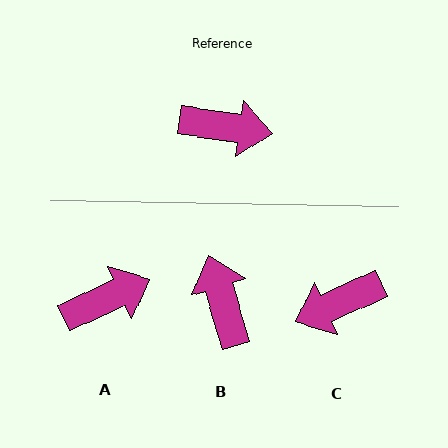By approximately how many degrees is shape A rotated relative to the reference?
Approximately 33 degrees counter-clockwise.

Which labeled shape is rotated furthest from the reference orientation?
C, about 147 degrees away.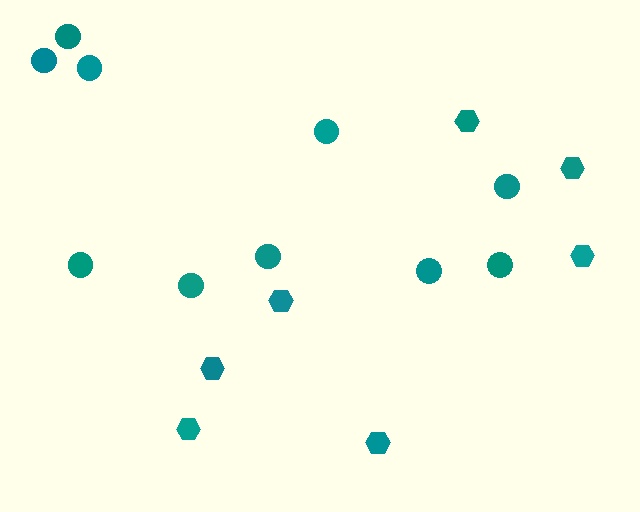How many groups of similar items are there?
There are 2 groups: one group of circles (10) and one group of hexagons (7).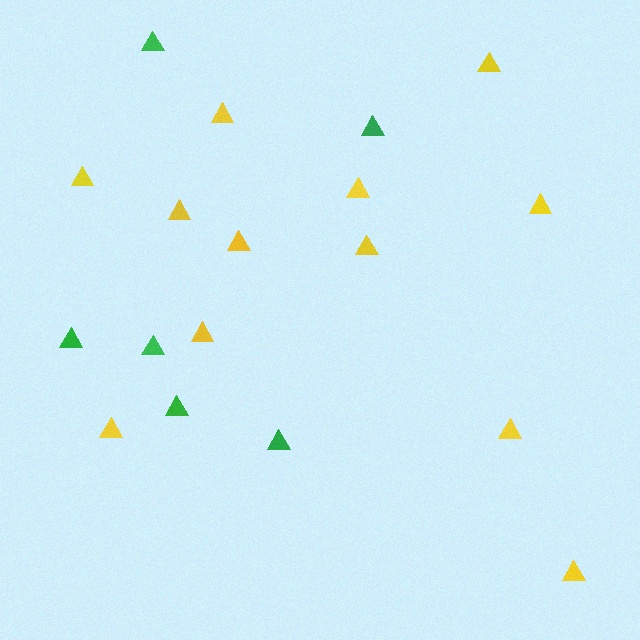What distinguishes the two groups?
There are 2 groups: one group of yellow triangles (12) and one group of green triangles (6).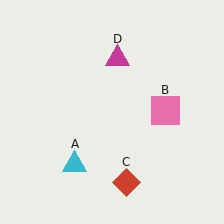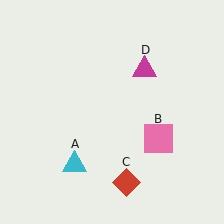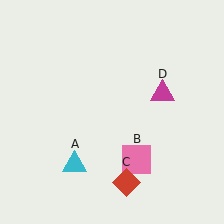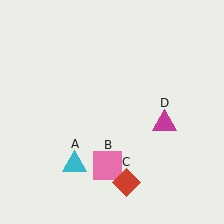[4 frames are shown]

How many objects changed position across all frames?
2 objects changed position: pink square (object B), magenta triangle (object D).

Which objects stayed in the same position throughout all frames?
Cyan triangle (object A) and red diamond (object C) remained stationary.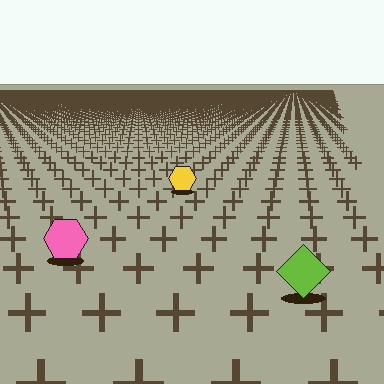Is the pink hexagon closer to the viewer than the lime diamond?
No. The lime diamond is closer — you can tell from the texture gradient: the ground texture is coarser near it.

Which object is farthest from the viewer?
The yellow hexagon is farthest from the viewer. It appears smaller and the ground texture around it is denser.